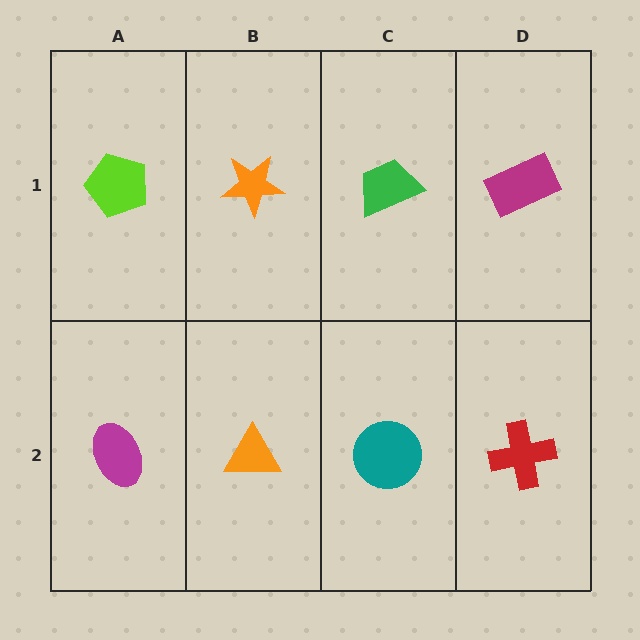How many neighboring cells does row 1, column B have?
3.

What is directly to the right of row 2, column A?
An orange triangle.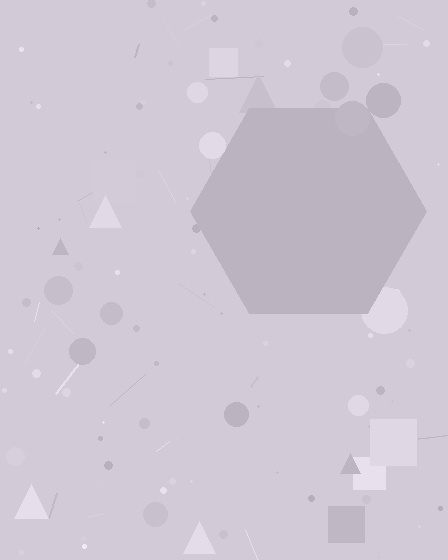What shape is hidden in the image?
A hexagon is hidden in the image.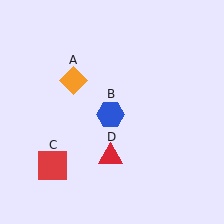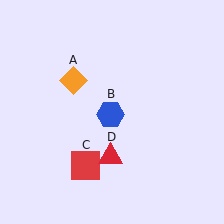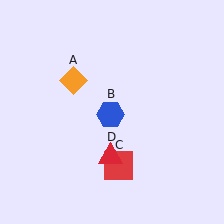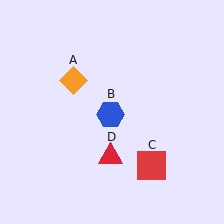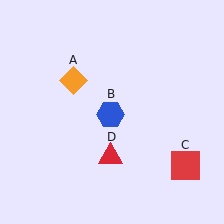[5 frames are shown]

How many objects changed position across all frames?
1 object changed position: red square (object C).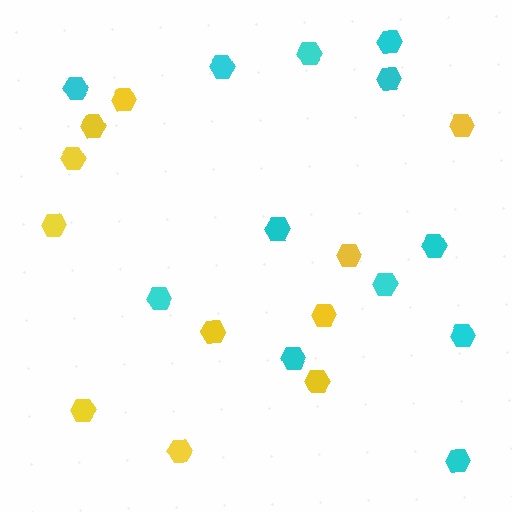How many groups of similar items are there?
There are 2 groups: one group of cyan hexagons (12) and one group of yellow hexagons (11).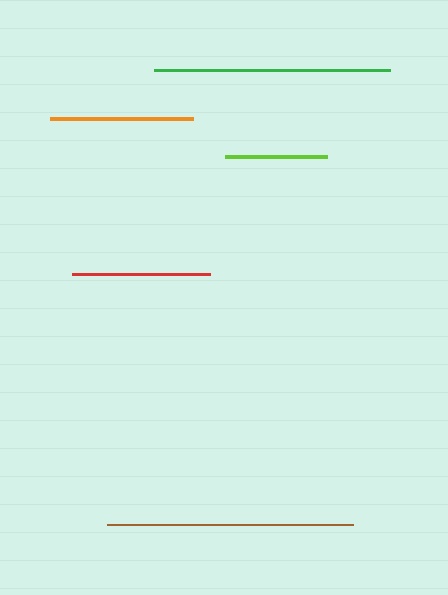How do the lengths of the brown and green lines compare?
The brown and green lines are approximately the same length.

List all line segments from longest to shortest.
From longest to shortest: brown, green, orange, red, lime.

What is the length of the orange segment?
The orange segment is approximately 143 pixels long.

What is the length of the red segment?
The red segment is approximately 138 pixels long.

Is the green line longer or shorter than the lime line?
The green line is longer than the lime line.